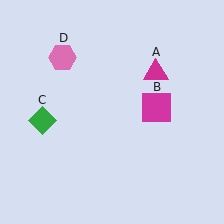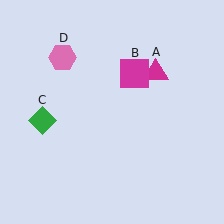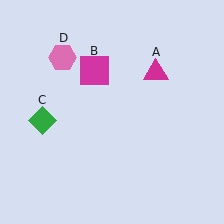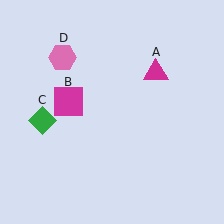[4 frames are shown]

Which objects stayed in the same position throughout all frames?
Magenta triangle (object A) and green diamond (object C) and pink hexagon (object D) remained stationary.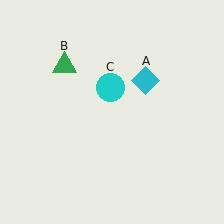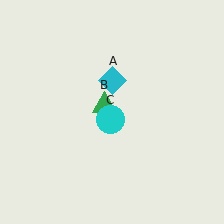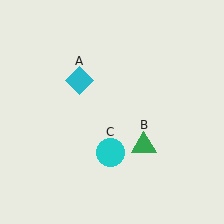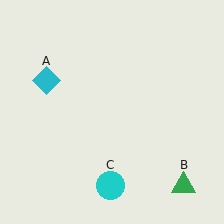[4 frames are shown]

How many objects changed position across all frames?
3 objects changed position: cyan diamond (object A), green triangle (object B), cyan circle (object C).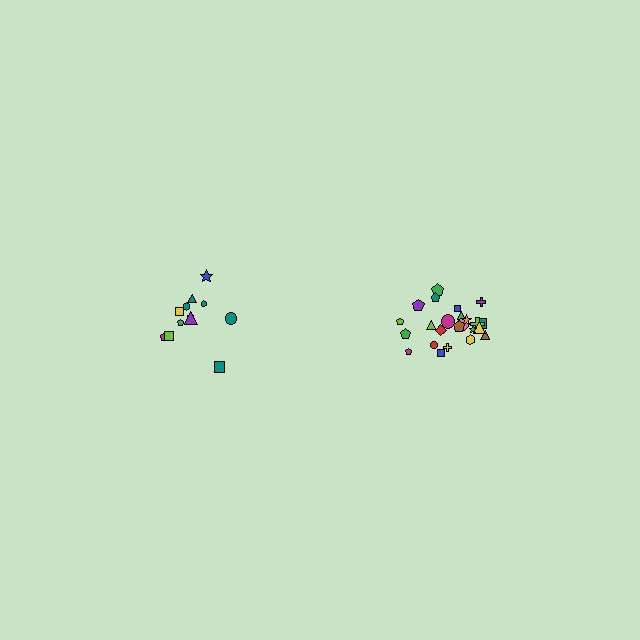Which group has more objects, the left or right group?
The right group.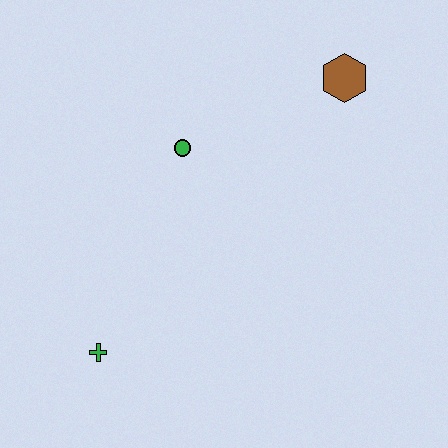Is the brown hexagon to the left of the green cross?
No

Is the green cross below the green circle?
Yes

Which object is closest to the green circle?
The brown hexagon is closest to the green circle.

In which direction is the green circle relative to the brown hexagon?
The green circle is to the left of the brown hexagon.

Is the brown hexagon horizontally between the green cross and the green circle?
No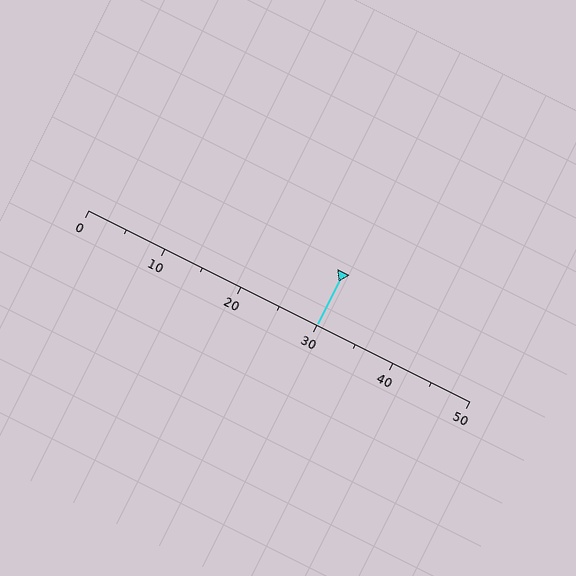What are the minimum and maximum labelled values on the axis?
The axis runs from 0 to 50.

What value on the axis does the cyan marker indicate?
The marker indicates approximately 30.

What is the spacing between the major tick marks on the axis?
The major ticks are spaced 10 apart.